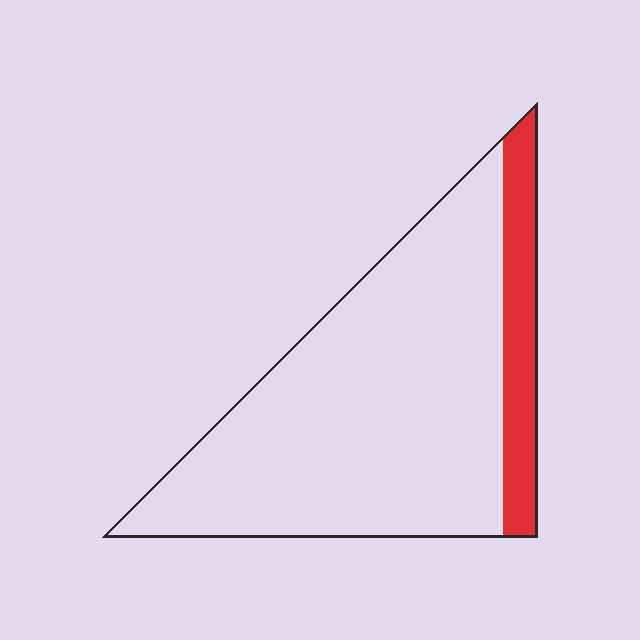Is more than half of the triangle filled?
No.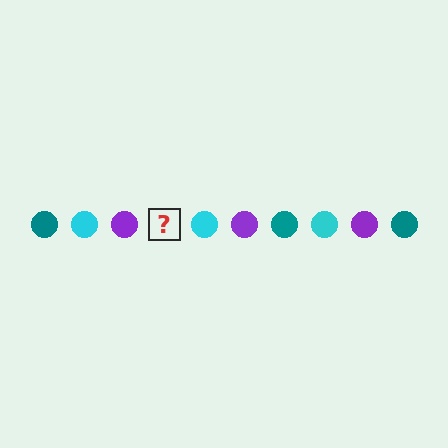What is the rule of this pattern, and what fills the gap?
The rule is that the pattern cycles through teal, cyan, purple circles. The gap should be filled with a teal circle.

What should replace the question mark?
The question mark should be replaced with a teal circle.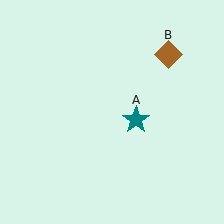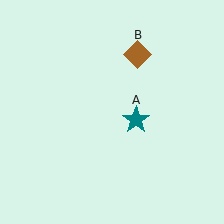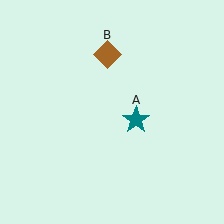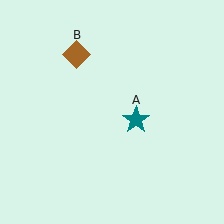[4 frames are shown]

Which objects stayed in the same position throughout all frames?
Teal star (object A) remained stationary.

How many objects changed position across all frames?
1 object changed position: brown diamond (object B).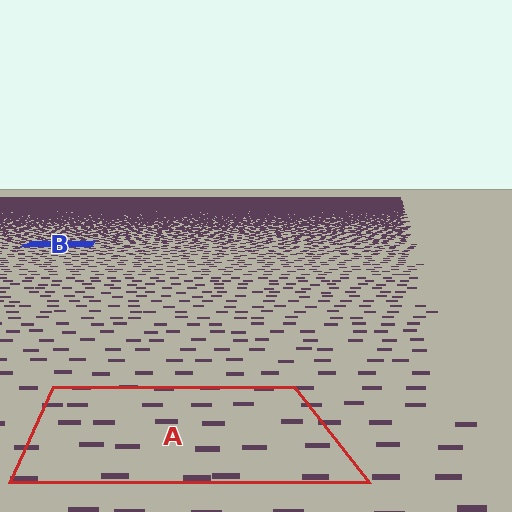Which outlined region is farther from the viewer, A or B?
Region B is farther from the viewer — the texture elements inside it appear smaller and more densely packed.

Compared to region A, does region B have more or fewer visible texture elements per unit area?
Region B has more texture elements per unit area — they are packed more densely because it is farther away.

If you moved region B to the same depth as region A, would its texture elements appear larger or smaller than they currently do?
They would appear larger. At a closer depth, the same texture elements are projected at a bigger on-screen size.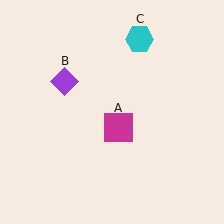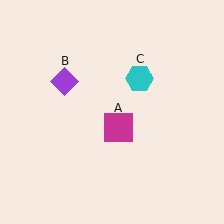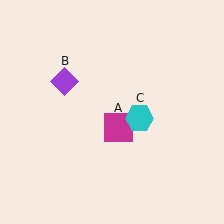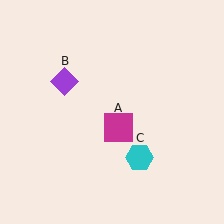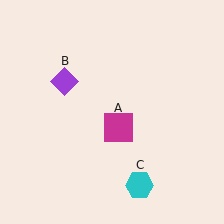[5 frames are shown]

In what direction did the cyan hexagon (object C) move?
The cyan hexagon (object C) moved down.